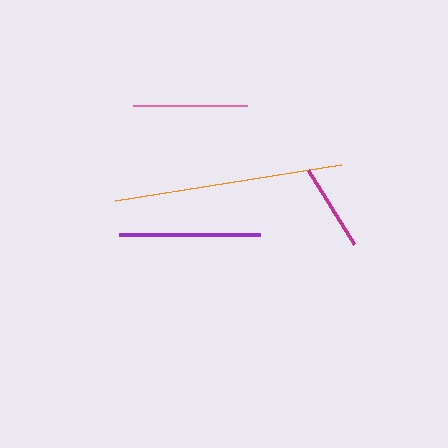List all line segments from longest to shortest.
From longest to shortest: orange, purple, pink, magenta.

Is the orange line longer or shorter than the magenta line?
The orange line is longer than the magenta line.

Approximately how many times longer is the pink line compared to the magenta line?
The pink line is approximately 1.3 times the length of the magenta line.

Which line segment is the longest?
The orange line is the longest at approximately 229 pixels.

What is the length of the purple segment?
The purple segment is approximately 142 pixels long.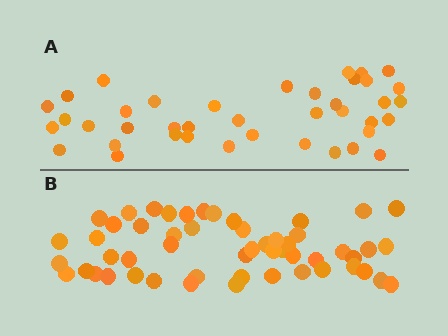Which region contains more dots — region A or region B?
Region B (the bottom region) has more dots.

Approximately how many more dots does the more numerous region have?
Region B has approximately 15 more dots than region A.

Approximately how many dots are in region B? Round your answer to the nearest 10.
About 50 dots. (The exact count is 53, which rounds to 50.)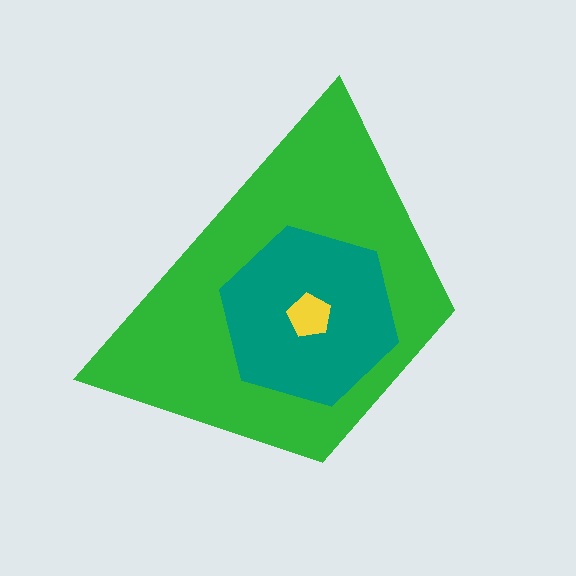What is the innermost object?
The yellow pentagon.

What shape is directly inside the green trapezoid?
The teal hexagon.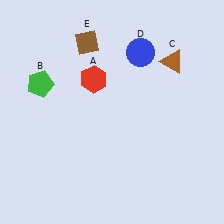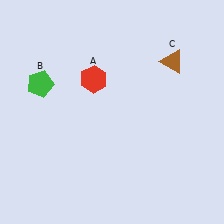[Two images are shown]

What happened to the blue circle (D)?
The blue circle (D) was removed in Image 2. It was in the top-right area of Image 1.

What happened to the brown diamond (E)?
The brown diamond (E) was removed in Image 2. It was in the top-left area of Image 1.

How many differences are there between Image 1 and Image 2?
There are 2 differences between the two images.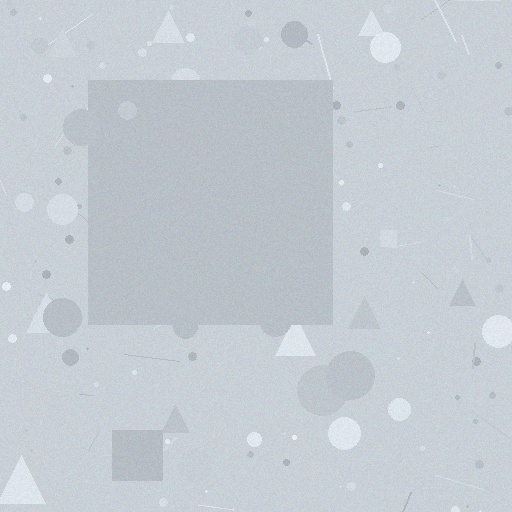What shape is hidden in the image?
A square is hidden in the image.